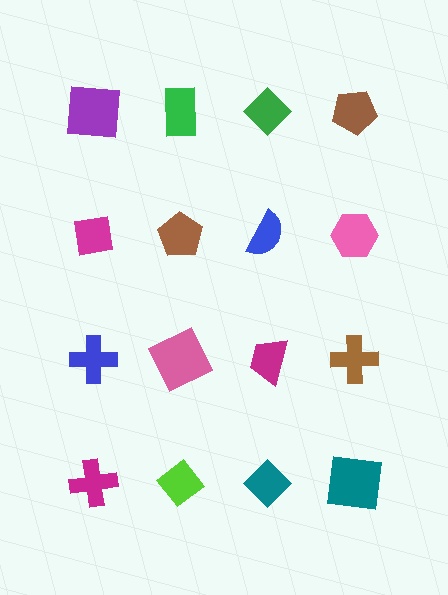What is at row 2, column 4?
A pink hexagon.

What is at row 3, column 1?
A blue cross.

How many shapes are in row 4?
4 shapes.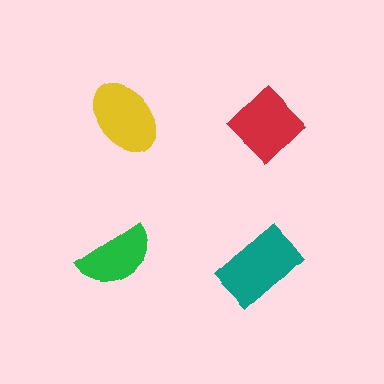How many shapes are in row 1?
2 shapes.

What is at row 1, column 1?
A yellow ellipse.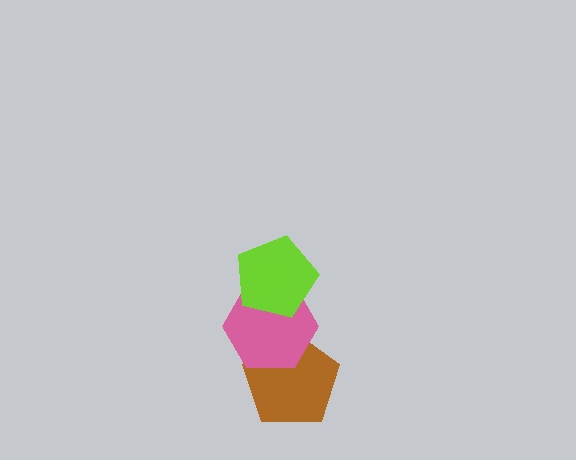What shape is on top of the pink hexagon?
The lime pentagon is on top of the pink hexagon.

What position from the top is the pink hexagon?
The pink hexagon is 2nd from the top.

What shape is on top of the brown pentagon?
The pink hexagon is on top of the brown pentagon.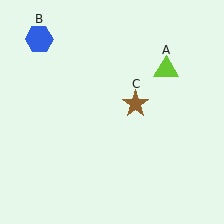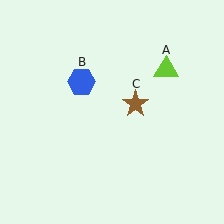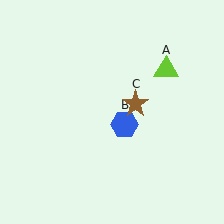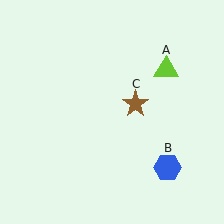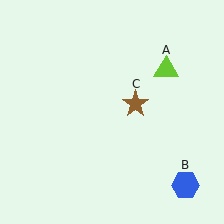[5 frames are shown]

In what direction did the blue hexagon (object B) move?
The blue hexagon (object B) moved down and to the right.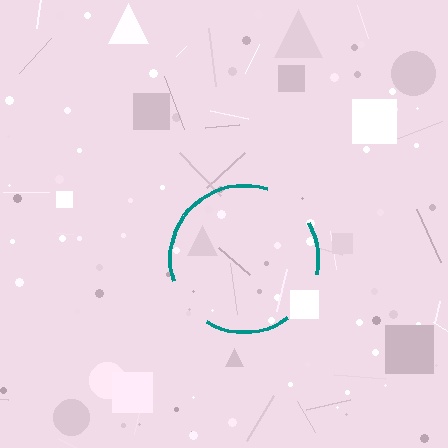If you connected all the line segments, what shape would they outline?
They would outline a circle.